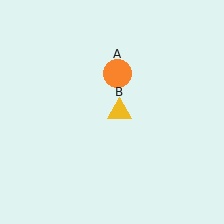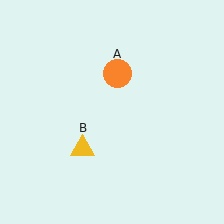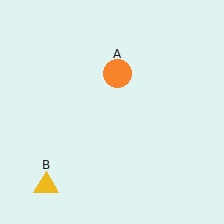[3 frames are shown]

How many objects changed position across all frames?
1 object changed position: yellow triangle (object B).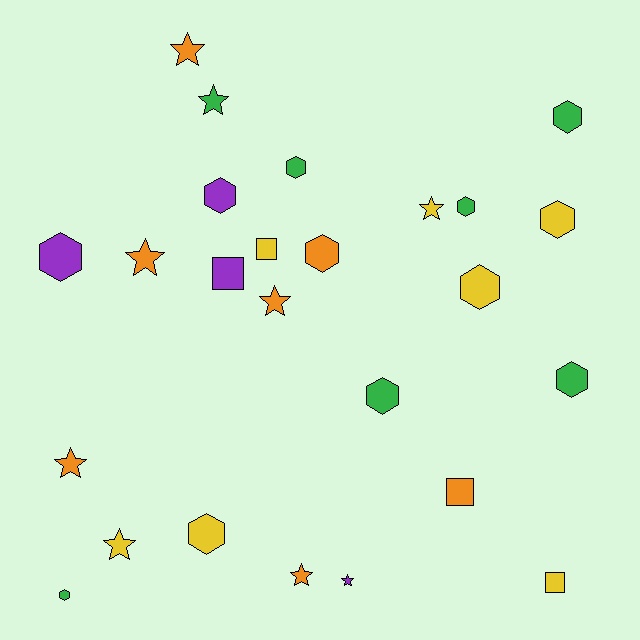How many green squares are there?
There are no green squares.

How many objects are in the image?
There are 25 objects.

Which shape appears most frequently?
Hexagon, with 12 objects.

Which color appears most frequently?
Green, with 7 objects.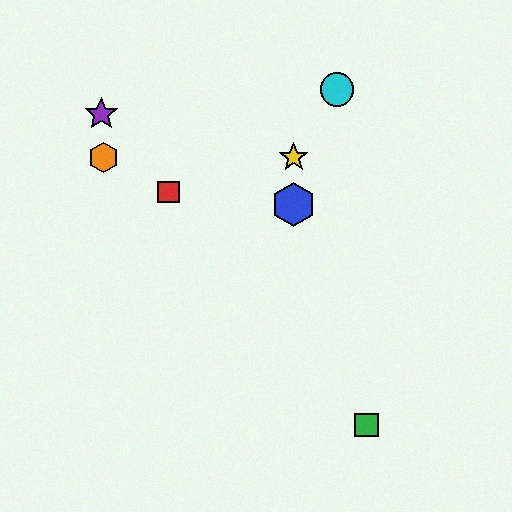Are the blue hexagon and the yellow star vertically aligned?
Yes, both are at x≈294.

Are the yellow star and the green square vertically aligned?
No, the yellow star is at x≈294 and the green square is at x≈366.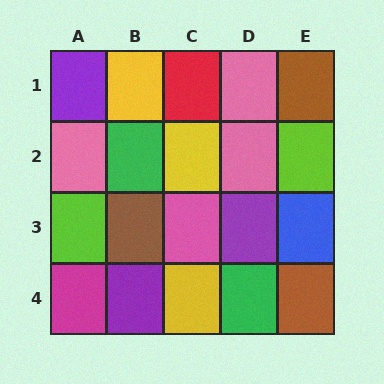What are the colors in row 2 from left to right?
Pink, green, yellow, pink, lime.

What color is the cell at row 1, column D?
Pink.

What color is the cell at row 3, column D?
Purple.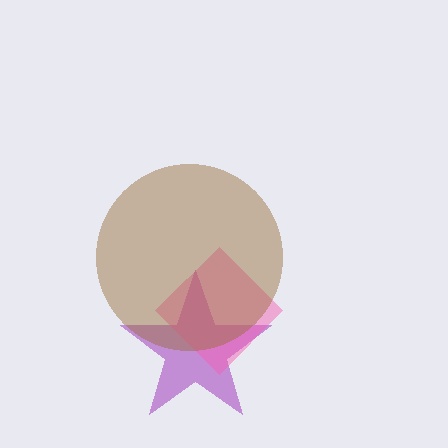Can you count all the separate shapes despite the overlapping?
Yes, there are 3 separate shapes.